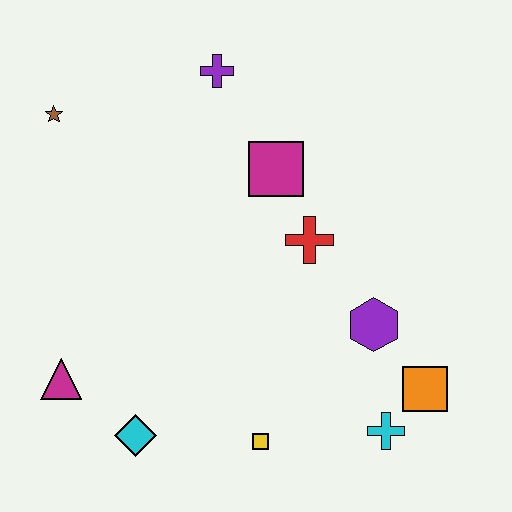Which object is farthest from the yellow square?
The brown star is farthest from the yellow square.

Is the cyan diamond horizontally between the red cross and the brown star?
Yes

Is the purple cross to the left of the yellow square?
Yes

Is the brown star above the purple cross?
No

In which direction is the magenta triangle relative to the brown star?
The magenta triangle is below the brown star.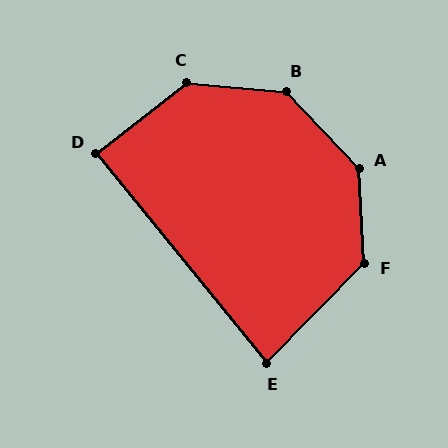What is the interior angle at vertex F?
Approximately 132 degrees (obtuse).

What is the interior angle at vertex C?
Approximately 137 degrees (obtuse).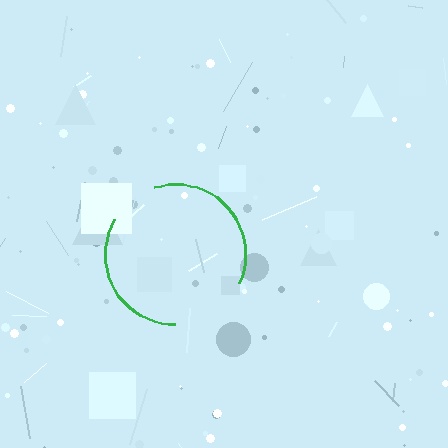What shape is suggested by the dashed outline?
The dashed outline suggests a circle.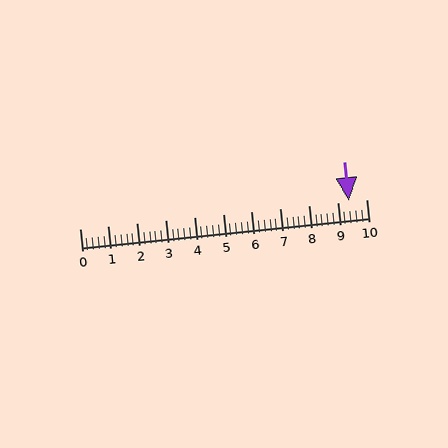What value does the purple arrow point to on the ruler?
The purple arrow points to approximately 9.4.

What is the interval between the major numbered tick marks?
The major tick marks are spaced 1 units apart.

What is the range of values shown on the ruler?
The ruler shows values from 0 to 10.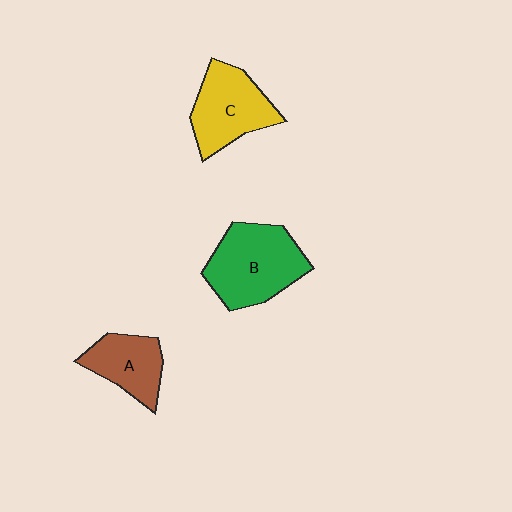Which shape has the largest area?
Shape B (green).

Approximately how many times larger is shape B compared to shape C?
Approximately 1.2 times.